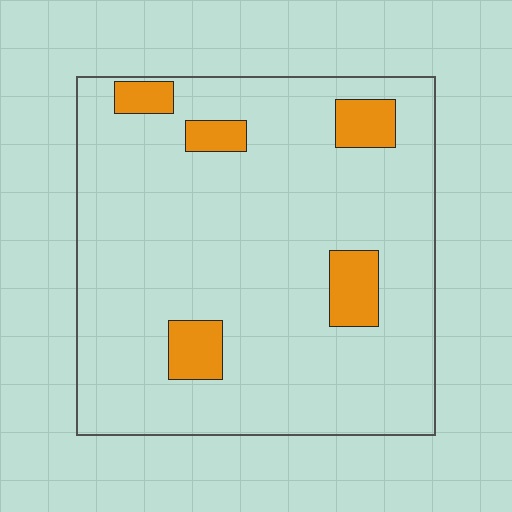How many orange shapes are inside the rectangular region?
5.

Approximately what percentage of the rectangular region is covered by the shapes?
Approximately 10%.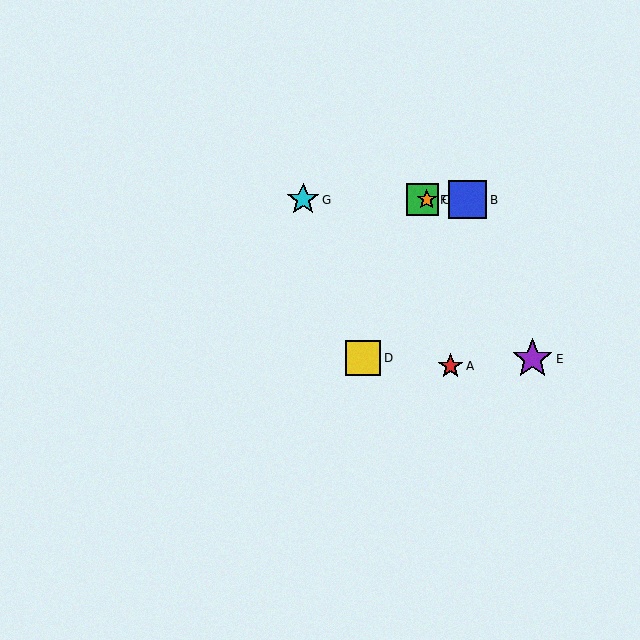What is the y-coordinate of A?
Object A is at y≈366.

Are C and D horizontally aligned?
No, C is at y≈200 and D is at y≈358.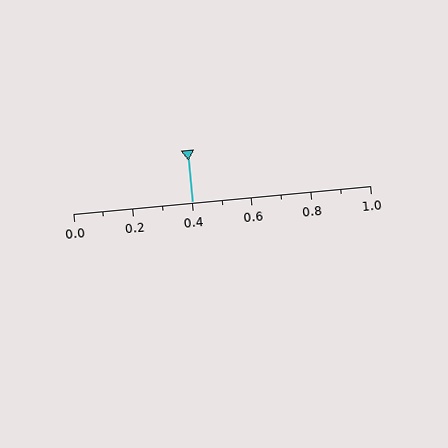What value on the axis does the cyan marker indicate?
The marker indicates approximately 0.4.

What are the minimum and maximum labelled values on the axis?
The axis runs from 0.0 to 1.0.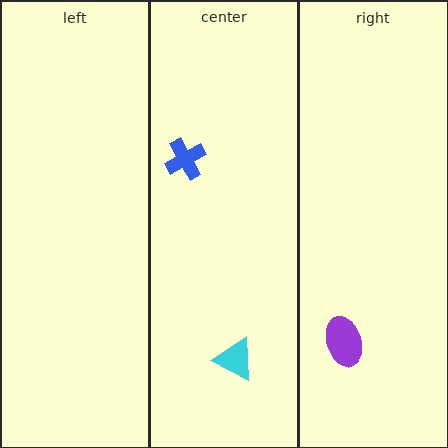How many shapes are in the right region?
1.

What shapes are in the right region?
The purple ellipse.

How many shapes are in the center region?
2.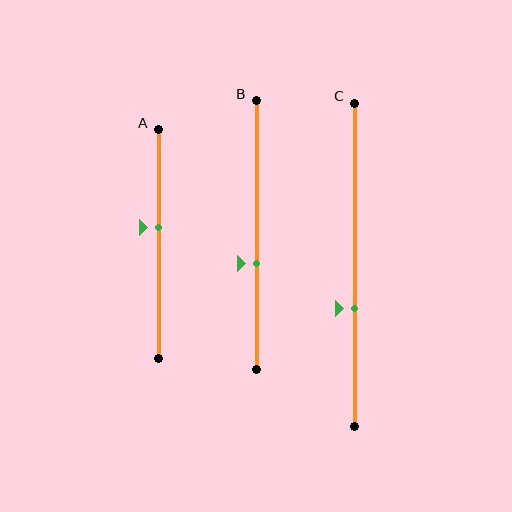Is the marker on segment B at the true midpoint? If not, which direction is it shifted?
No, the marker on segment B is shifted downward by about 11% of the segment length.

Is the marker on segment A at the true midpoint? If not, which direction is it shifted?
No, the marker on segment A is shifted upward by about 7% of the segment length.